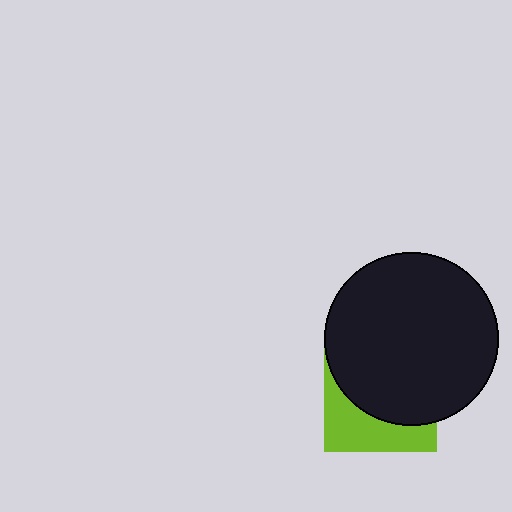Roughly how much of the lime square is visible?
A small part of it is visible (roughly 36%).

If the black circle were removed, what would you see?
You would see the complete lime square.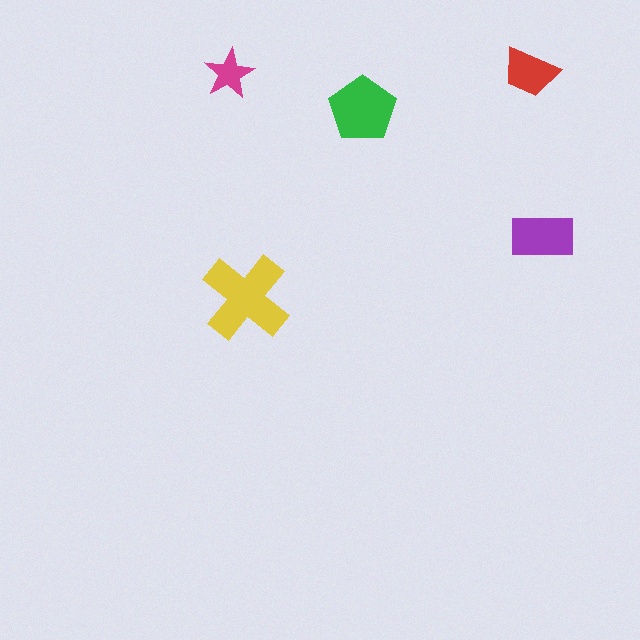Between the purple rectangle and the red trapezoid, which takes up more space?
The purple rectangle.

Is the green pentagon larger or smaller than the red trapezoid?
Larger.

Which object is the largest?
The yellow cross.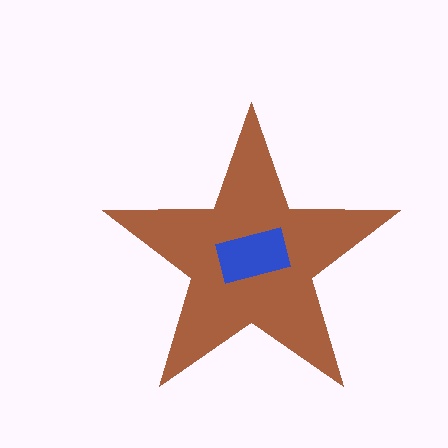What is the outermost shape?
The brown star.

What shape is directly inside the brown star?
The blue rectangle.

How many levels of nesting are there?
2.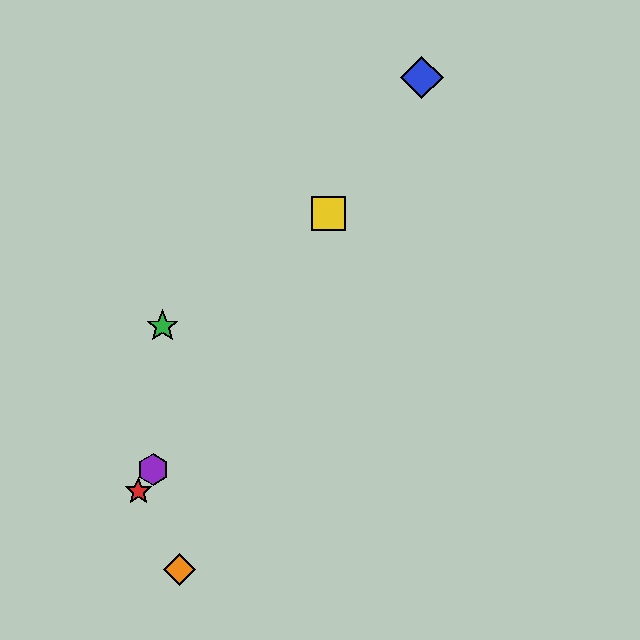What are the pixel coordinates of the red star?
The red star is at (138, 491).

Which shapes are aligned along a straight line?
The red star, the blue diamond, the yellow square, the purple hexagon are aligned along a straight line.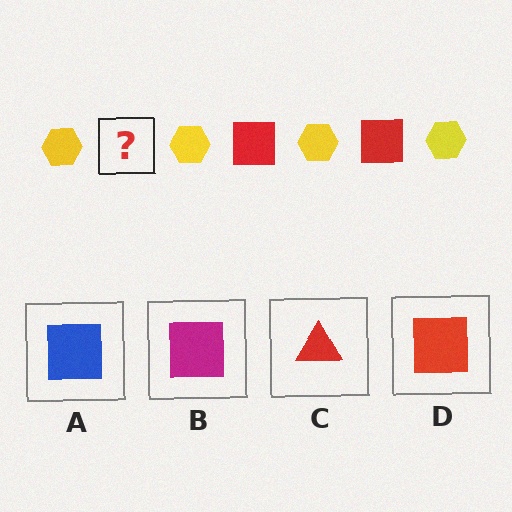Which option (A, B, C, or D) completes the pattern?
D.